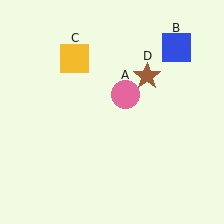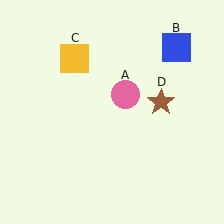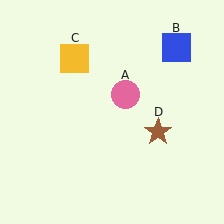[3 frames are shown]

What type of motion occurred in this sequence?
The brown star (object D) rotated clockwise around the center of the scene.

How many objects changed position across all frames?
1 object changed position: brown star (object D).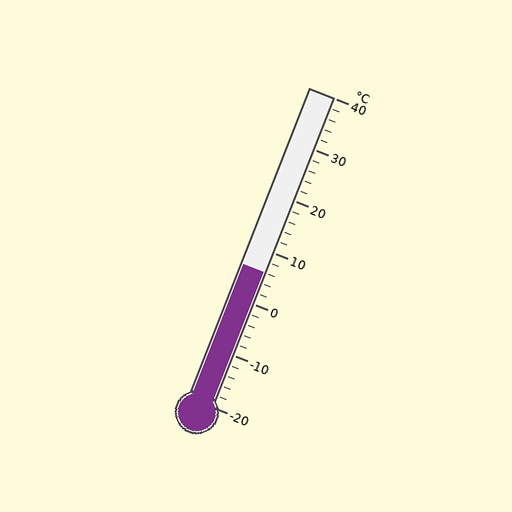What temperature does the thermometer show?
The thermometer shows approximately 6°C.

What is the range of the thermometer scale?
The thermometer scale ranges from -20°C to 40°C.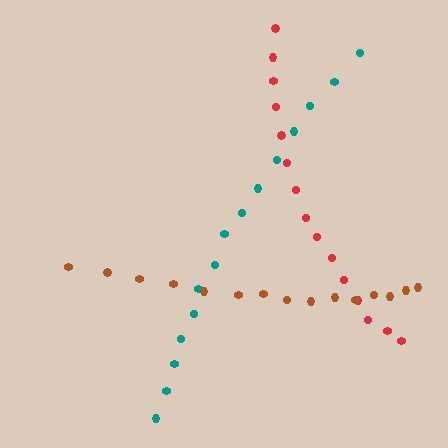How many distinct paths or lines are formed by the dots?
There are 3 distinct paths.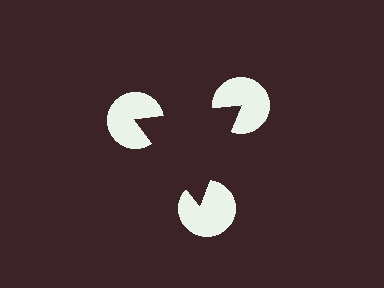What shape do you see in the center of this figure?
An illusory triangle — its edges are inferred from the aligned wedge cuts in the pac-man discs, not physically drawn.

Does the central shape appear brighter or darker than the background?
It typically appears slightly darker than the background, even though no actual brightness change is drawn.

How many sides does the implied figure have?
3 sides.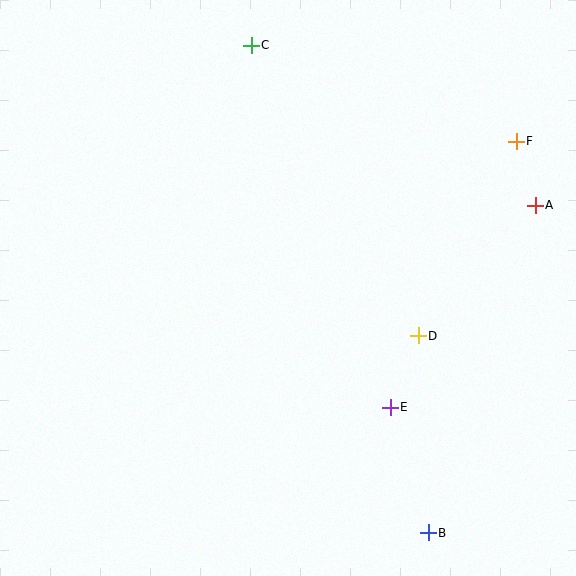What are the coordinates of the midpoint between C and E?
The midpoint between C and E is at (321, 226).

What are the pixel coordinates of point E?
Point E is at (390, 407).